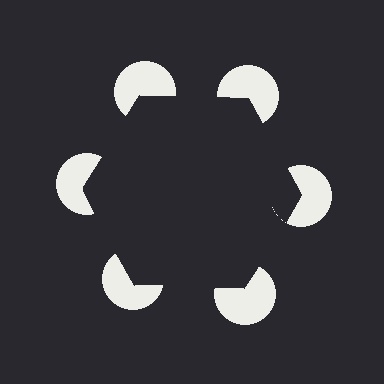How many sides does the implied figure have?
6 sides.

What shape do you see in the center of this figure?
An illusory hexagon — its edges are inferred from the aligned wedge cuts in the pac-man discs, not physically drawn.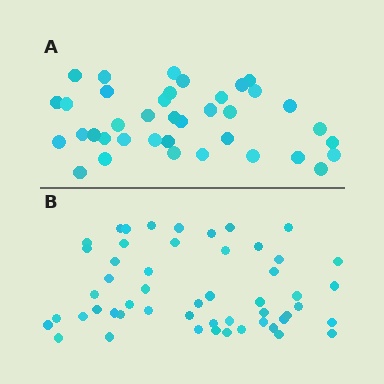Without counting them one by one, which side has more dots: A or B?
Region B (the bottom region) has more dots.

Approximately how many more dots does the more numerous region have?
Region B has approximately 15 more dots than region A.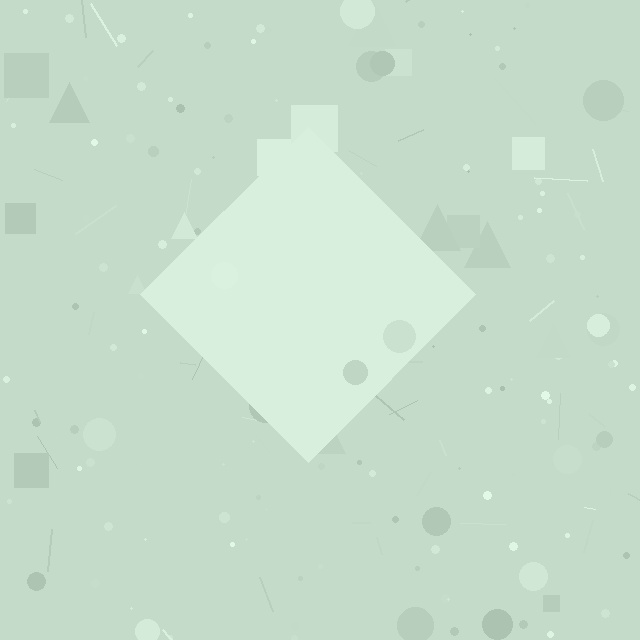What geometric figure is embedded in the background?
A diamond is embedded in the background.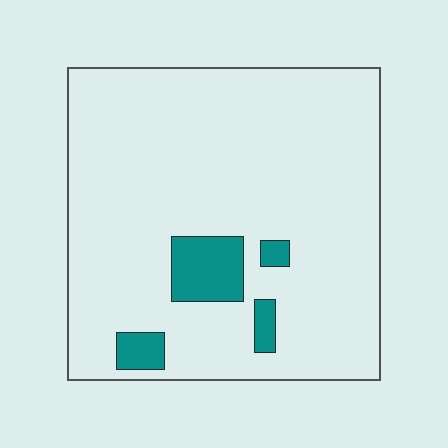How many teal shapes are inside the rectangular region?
4.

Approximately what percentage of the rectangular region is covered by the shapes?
Approximately 10%.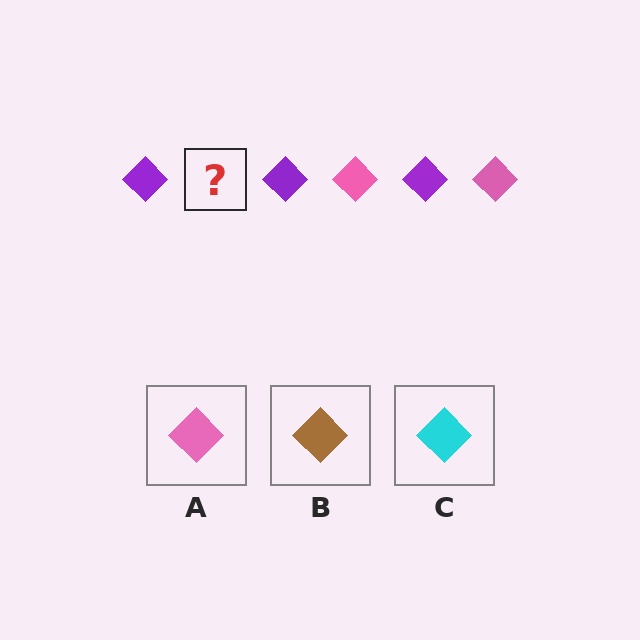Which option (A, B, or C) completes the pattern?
A.